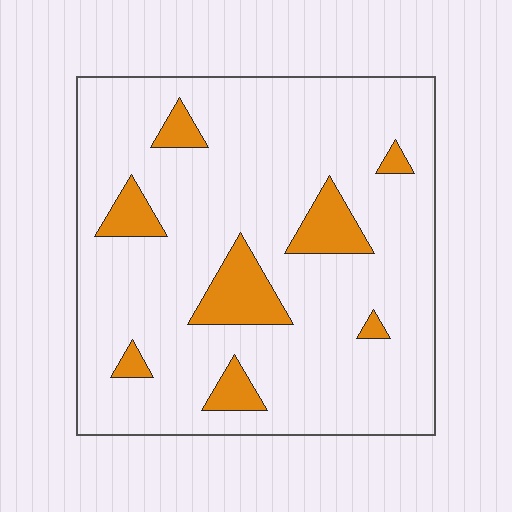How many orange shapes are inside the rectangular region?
8.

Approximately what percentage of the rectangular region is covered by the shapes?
Approximately 15%.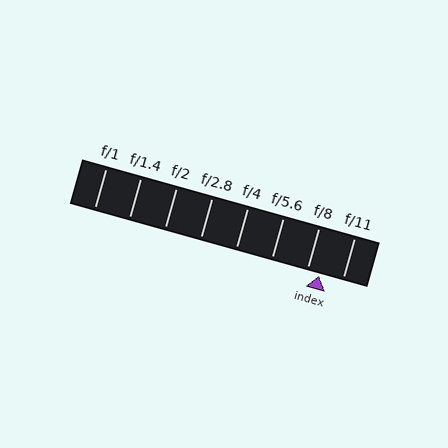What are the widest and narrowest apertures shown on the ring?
The widest aperture shown is f/1 and the narrowest is f/11.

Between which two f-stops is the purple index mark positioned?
The index mark is between f/8 and f/11.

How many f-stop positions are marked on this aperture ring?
There are 8 f-stop positions marked.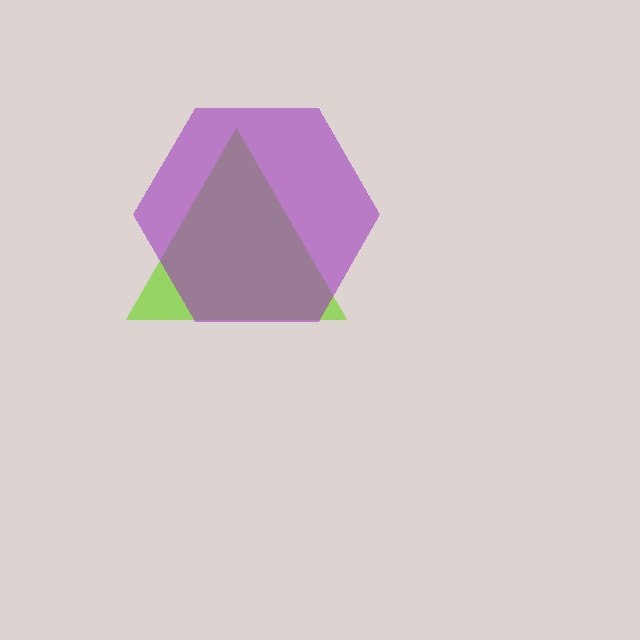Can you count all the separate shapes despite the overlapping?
Yes, there are 2 separate shapes.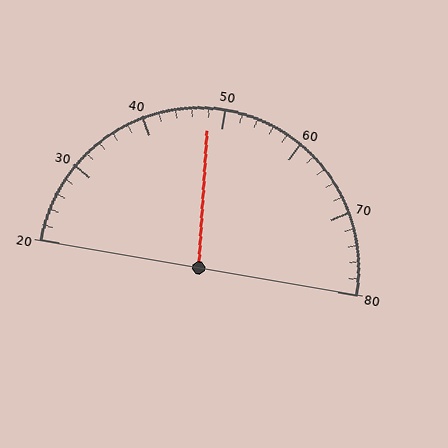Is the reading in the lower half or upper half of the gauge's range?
The reading is in the lower half of the range (20 to 80).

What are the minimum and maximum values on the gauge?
The gauge ranges from 20 to 80.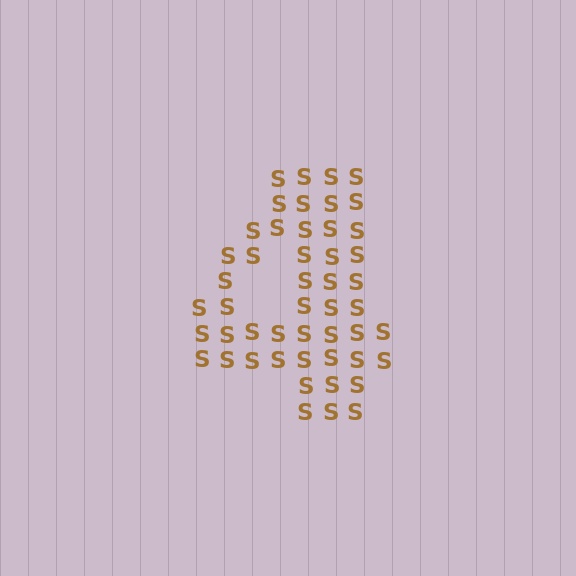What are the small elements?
The small elements are letter S's.